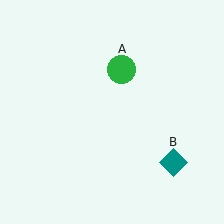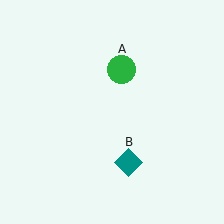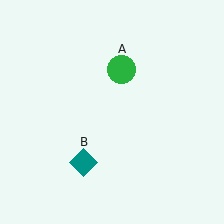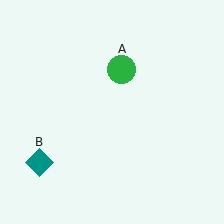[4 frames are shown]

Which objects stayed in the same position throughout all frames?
Green circle (object A) remained stationary.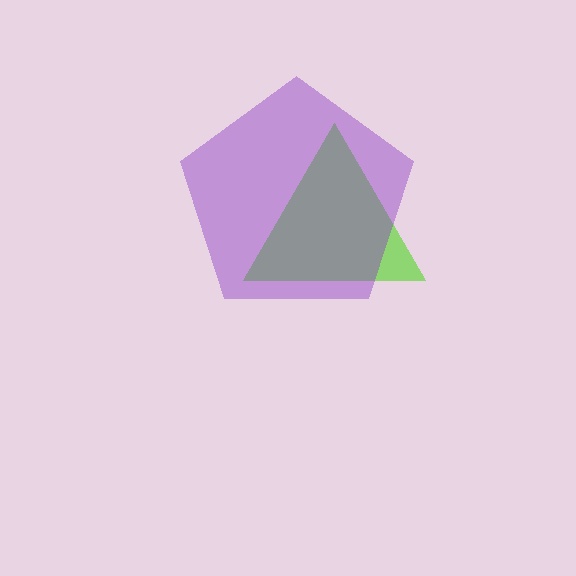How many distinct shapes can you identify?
There are 2 distinct shapes: a lime triangle, a purple pentagon.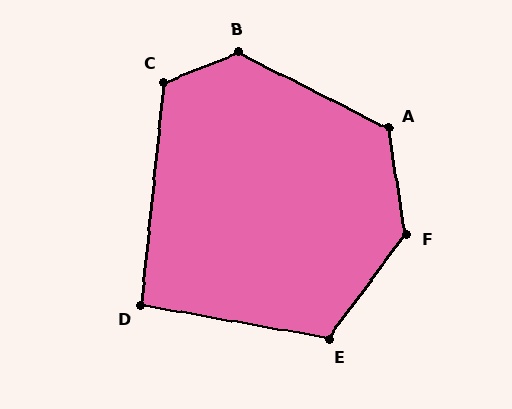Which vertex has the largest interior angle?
F, at approximately 134 degrees.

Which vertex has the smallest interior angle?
D, at approximately 94 degrees.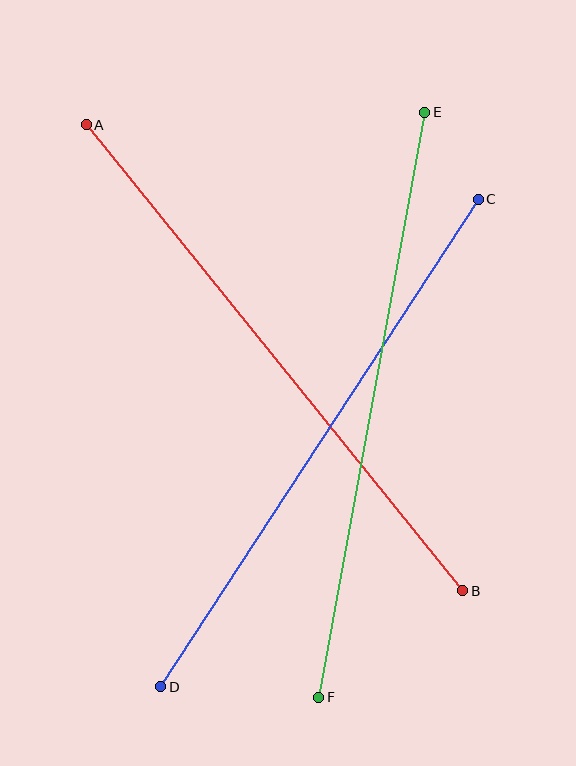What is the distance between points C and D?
The distance is approximately 582 pixels.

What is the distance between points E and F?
The distance is approximately 594 pixels.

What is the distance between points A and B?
The distance is approximately 599 pixels.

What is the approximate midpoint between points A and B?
The midpoint is at approximately (275, 358) pixels.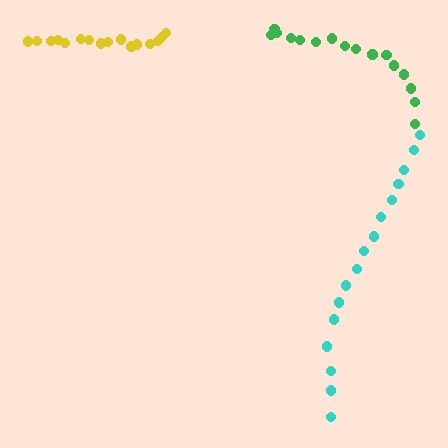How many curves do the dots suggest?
There are 3 distinct paths.